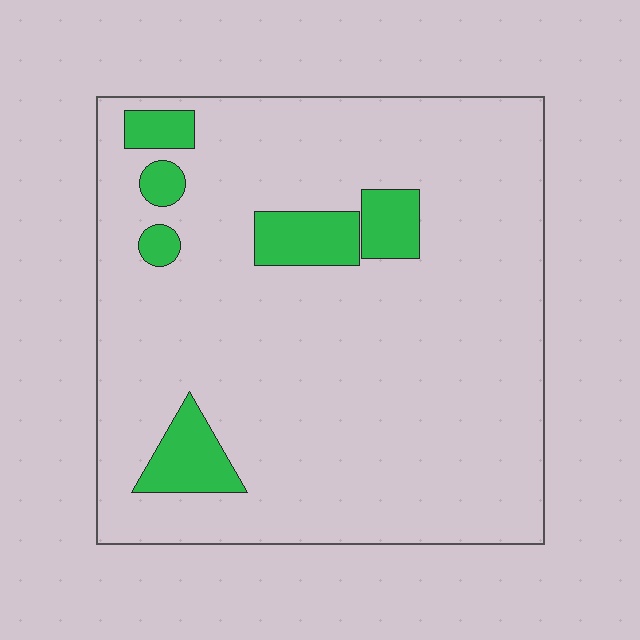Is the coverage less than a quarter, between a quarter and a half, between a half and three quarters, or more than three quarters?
Less than a quarter.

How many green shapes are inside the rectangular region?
6.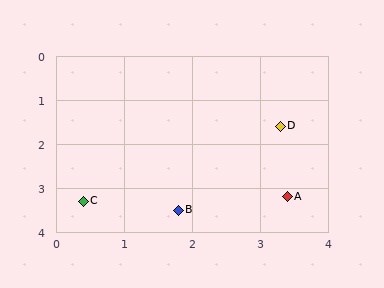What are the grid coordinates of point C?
Point C is at approximately (0.4, 3.3).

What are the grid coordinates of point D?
Point D is at approximately (3.3, 1.6).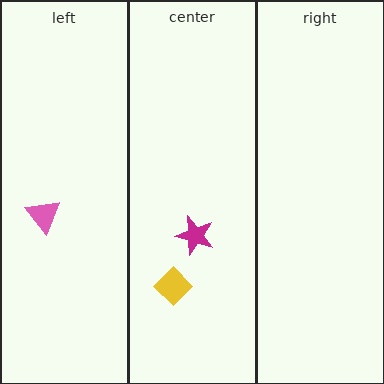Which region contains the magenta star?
The center region.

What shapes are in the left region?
The pink triangle.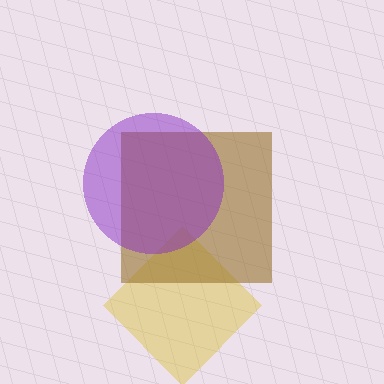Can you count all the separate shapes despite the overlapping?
Yes, there are 3 separate shapes.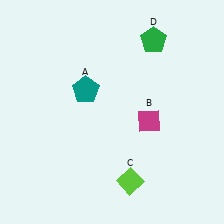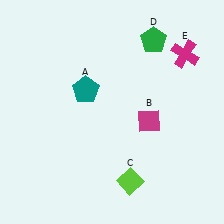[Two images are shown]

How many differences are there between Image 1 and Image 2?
There is 1 difference between the two images.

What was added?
A magenta cross (E) was added in Image 2.